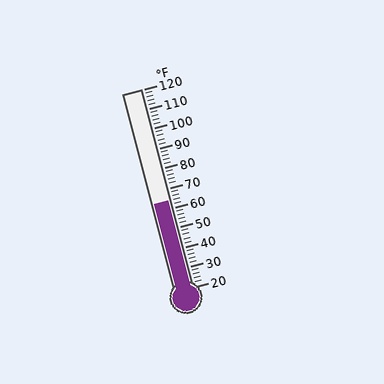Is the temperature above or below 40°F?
The temperature is above 40°F.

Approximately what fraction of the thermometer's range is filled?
The thermometer is filled to approximately 45% of its range.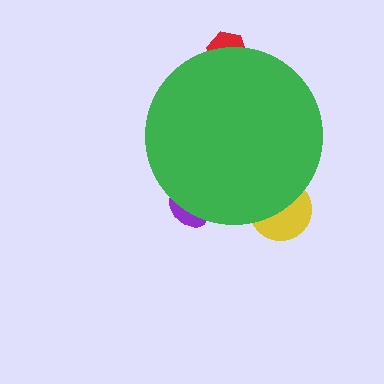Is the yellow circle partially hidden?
Yes, the yellow circle is partially hidden behind the green circle.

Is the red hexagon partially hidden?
Yes, the red hexagon is partially hidden behind the green circle.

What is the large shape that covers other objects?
A green circle.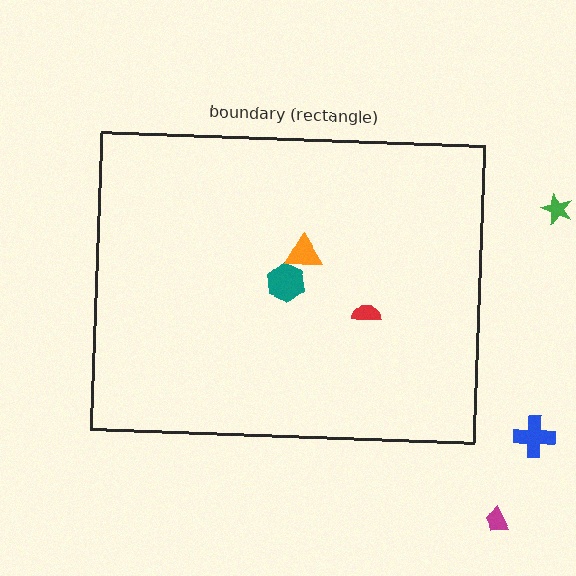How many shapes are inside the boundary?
3 inside, 3 outside.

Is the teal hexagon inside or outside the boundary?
Inside.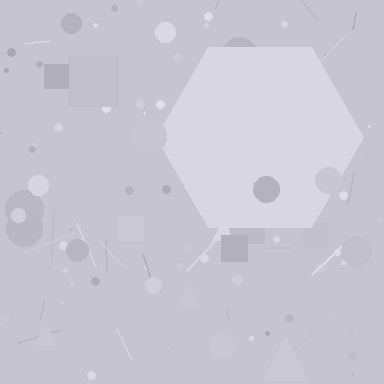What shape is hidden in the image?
A hexagon is hidden in the image.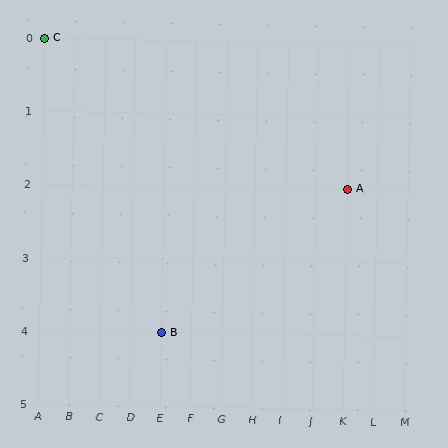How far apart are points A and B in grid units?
Points A and B are 6 columns and 2 rows apart (about 6.3 grid units diagonally).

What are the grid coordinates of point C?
Point C is at grid coordinates (A, 0).